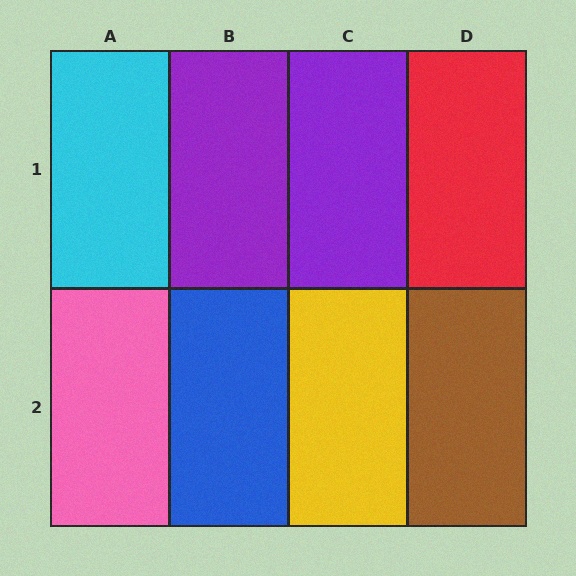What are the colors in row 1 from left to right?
Cyan, purple, purple, red.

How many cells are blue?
1 cell is blue.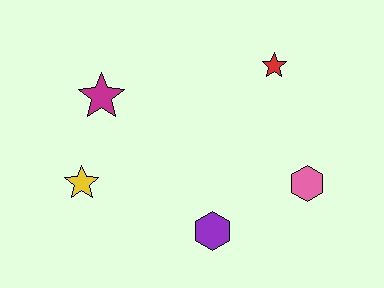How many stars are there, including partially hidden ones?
There are 3 stars.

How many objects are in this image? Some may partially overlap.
There are 5 objects.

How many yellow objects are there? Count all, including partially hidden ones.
There is 1 yellow object.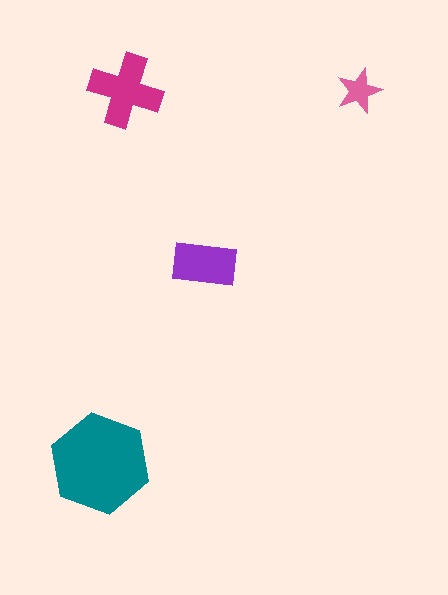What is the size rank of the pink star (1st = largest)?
4th.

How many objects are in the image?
There are 4 objects in the image.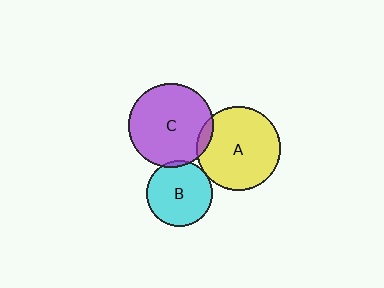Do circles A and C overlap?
Yes.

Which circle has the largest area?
Circle C (purple).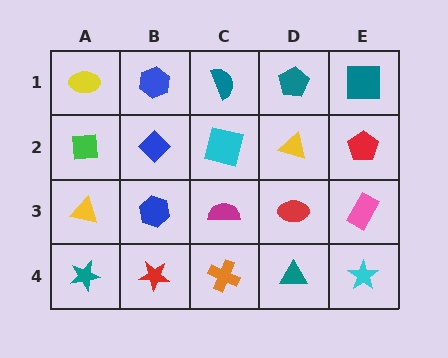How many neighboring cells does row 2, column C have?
4.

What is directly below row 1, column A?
A green square.